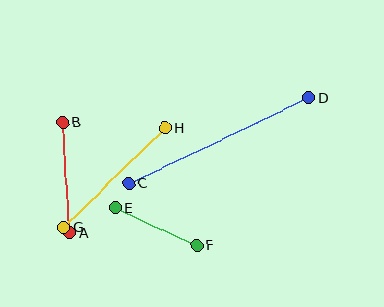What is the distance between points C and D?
The distance is approximately 199 pixels.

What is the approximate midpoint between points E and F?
The midpoint is at approximately (156, 227) pixels.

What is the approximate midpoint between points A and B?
The midpoint is at approximately (66, 178) pixels.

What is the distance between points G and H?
The distance is approximately 142 pixels.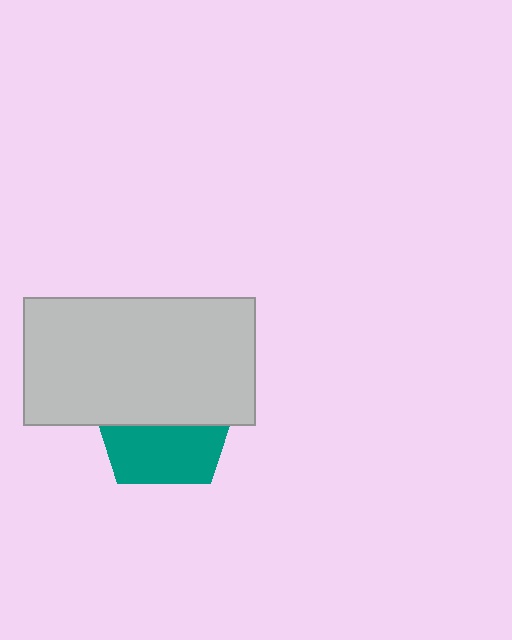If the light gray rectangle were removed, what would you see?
You would see the complete teal pentagon.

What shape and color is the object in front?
The object in front is a light gray rectangle.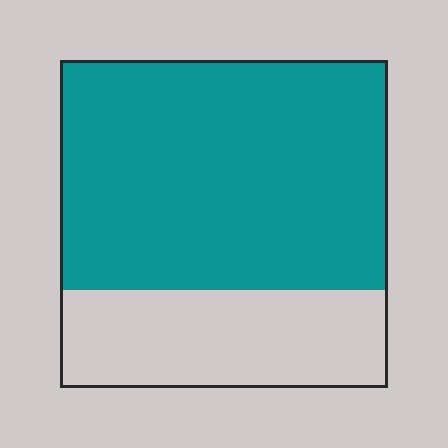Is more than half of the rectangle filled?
Yes.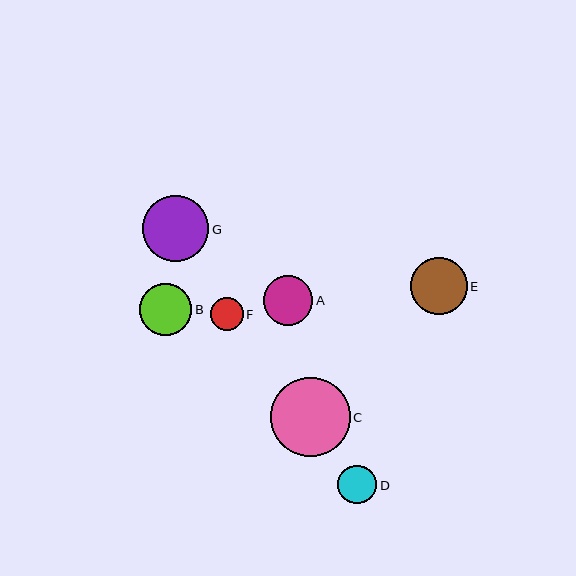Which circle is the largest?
Circle C is the largest with a size of approximately 79 pixels.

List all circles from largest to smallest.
From largest to smallest: C, G, E, B, A, D, F.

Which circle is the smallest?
Circle F is the smallest with a size of approximately 33 pixels.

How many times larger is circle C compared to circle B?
Circle C is approximately 1.5 times the size of circle B.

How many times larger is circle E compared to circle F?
Circle E is approximately 1.7 times the size of circle F.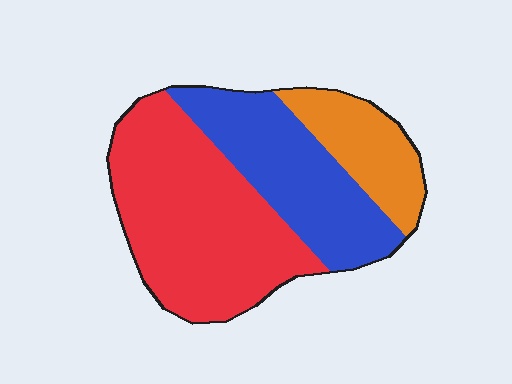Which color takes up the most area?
Red, at roughly 50%.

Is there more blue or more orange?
Blue.